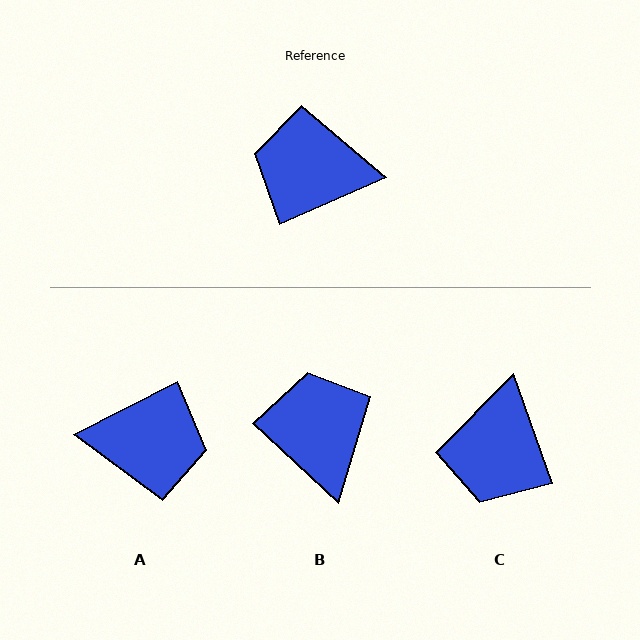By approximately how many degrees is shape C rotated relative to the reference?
Approximately 86 degrees counter-clockwise.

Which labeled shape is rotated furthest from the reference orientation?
A, about 177 degrees away.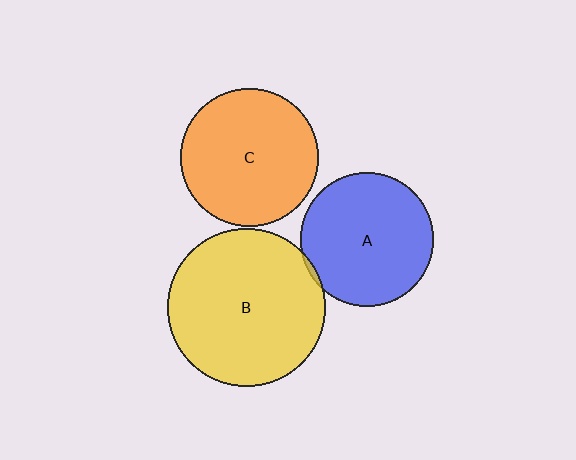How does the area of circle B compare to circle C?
Approximately 1.3 times.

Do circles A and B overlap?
Yes.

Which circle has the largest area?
Circle B (yellow).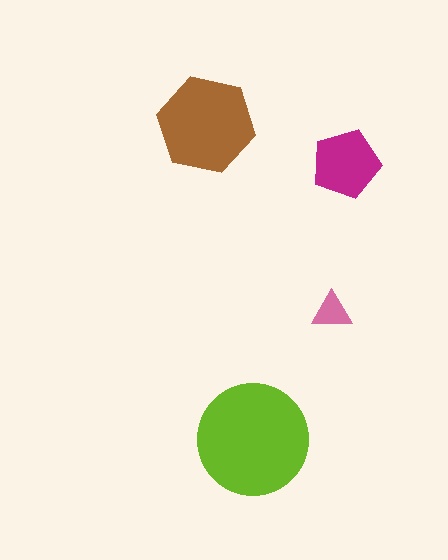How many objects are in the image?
There are 4 objects in the image.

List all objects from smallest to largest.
The pink triangle, the magenta pentagon, the brown hexagon, the lime circle.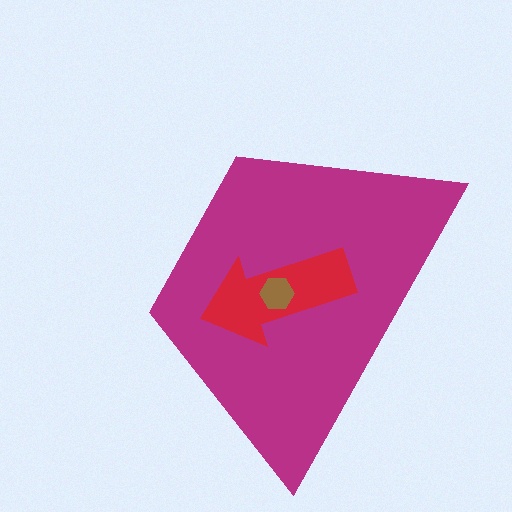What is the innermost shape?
The brown hexagon.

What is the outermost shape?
The magenta trapezoid.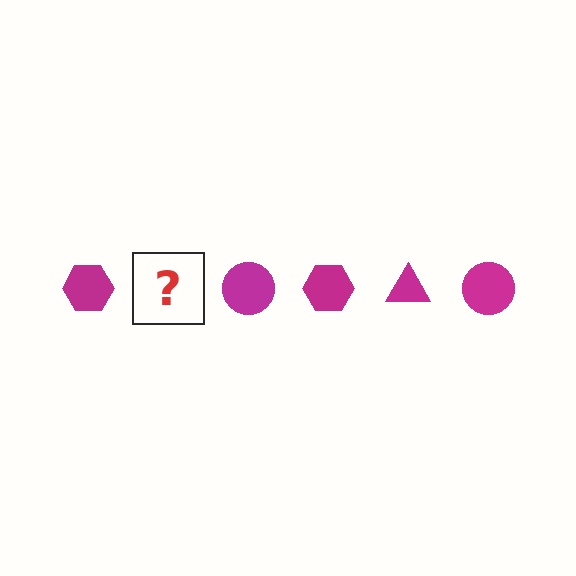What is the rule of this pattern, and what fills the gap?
The rule is that the pattern cycles through hexagon, triangle, circle shapes in magenta. The gap should be filled with a magenta triangle.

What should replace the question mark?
The question mark should be replaced with a magenta triangle.